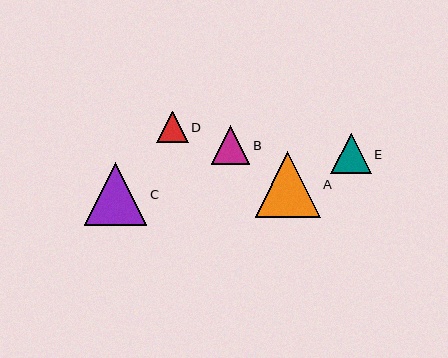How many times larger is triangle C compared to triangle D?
Triangle C is approximately 2.0 times the size of triangle D.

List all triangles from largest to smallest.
From largest to smallest: A, C, E, B, D.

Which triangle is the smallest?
Triangle D is the smallest with a size of approximately 32 pixels.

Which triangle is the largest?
Triangle A is the largest with a size of approximately 65 pixels.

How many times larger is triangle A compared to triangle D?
Triangle A is approximately 2.1 times the size of triangle D.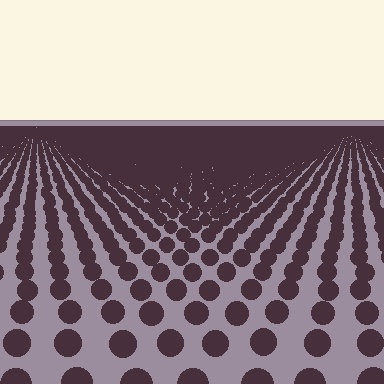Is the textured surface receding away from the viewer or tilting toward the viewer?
The surface is receding away from the viewer. Texture elements get smaller and denser toward the top.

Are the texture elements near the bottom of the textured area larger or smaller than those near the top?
Larger. Near the bottom, elements are closer to the viewer and appear at a bigger on-screen size.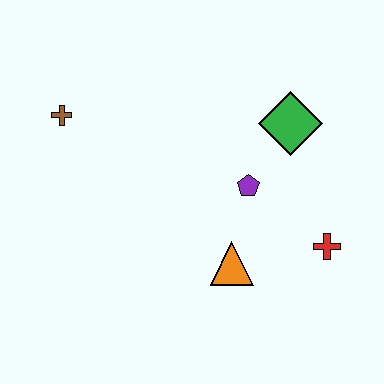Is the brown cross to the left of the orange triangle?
Yes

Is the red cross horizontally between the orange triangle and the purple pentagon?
No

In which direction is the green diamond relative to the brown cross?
The green diamond is to the right of the brown cross.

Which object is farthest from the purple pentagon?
The brown cross is farthest from the purple pentagon.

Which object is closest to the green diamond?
The purple pentagon is closest to the green diamond.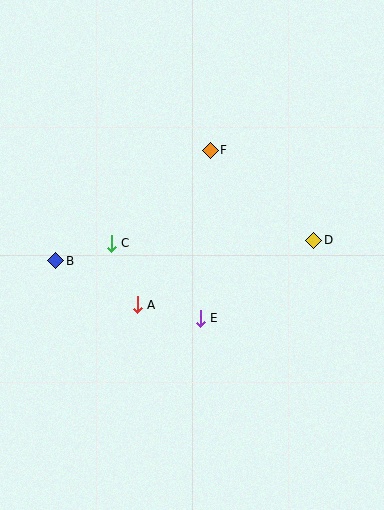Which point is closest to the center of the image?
Point E at (200, 318) is closest to the center.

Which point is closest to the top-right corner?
Point F is closest to the top-right corner.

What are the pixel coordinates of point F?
Point F is at (210, 150).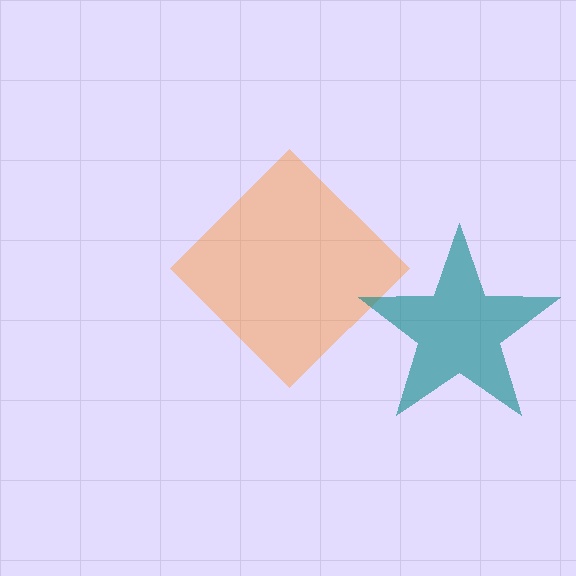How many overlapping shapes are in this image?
There are 2 overlapping shapes in the image.